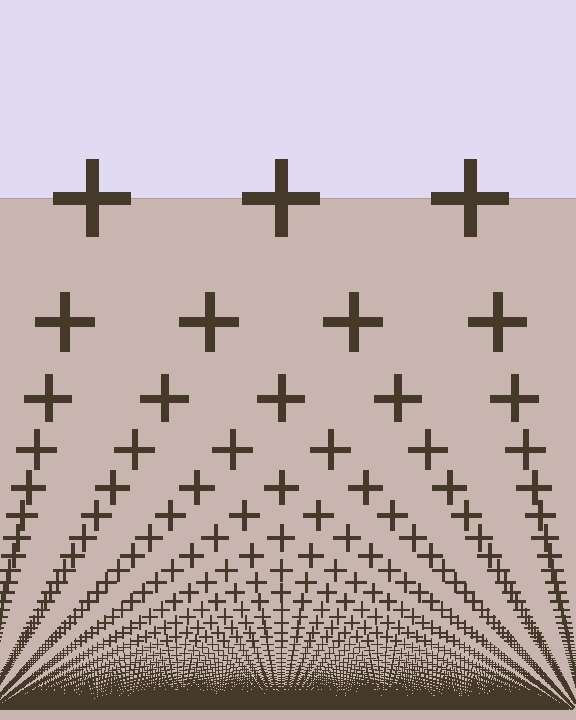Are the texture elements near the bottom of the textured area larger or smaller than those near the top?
Smaller. The gradient is inverted — elements near the bottom are smaller and denser.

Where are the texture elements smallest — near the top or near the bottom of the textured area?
Near the bottom.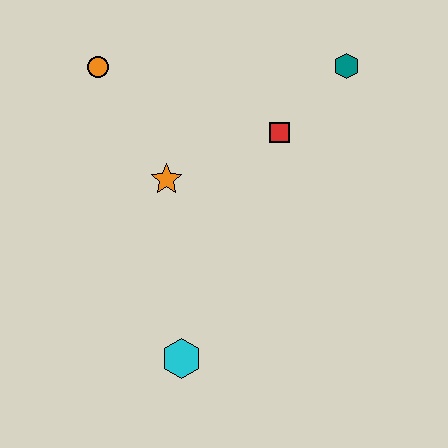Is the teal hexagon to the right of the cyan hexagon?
Yes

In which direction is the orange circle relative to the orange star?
The orange circle is above the orange star.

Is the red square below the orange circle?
Yes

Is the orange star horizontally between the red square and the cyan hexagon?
No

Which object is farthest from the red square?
The cyan hexagon is farthest from the red square.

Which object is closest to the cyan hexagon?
The orange star is closest to the cyan hexagon.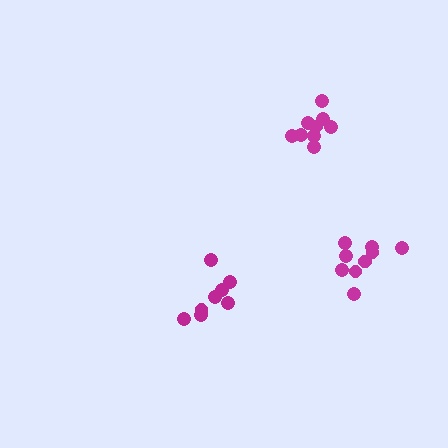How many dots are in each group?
Group 1: 8 dots, Group 2: 9 dots, Group 3: 9 dots (26 total).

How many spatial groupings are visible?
There are 3 spatial groupings.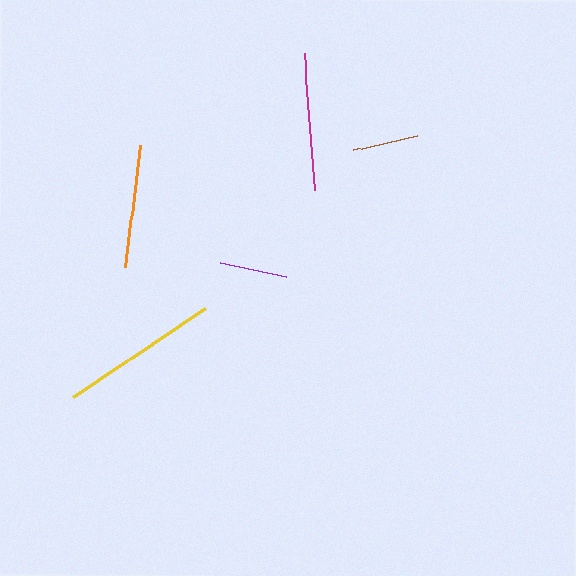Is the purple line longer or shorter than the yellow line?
The yellow line is longer than the purple line.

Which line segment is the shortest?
The brown line is the shortest at approximately 66 pixels.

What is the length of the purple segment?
The purple segment is approximately 67 pixels long.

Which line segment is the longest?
The yellow line is the longest at approximately 159 pixels.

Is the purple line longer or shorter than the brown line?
The purple line is longer than the brown line.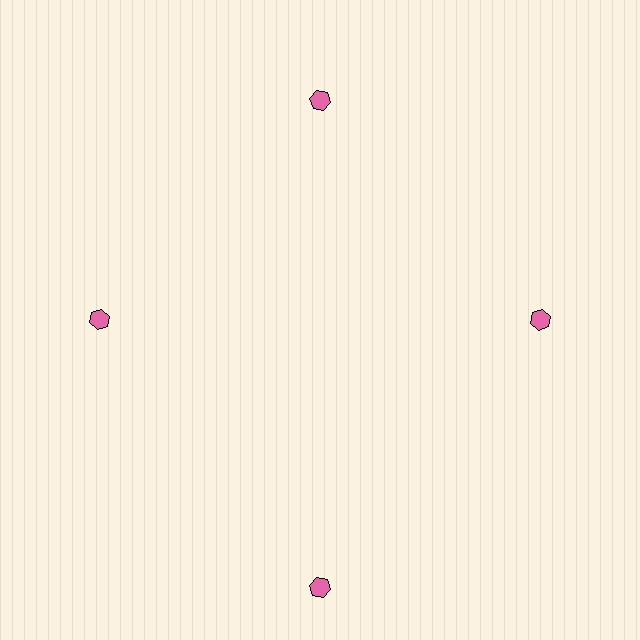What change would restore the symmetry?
The symmetry would be restored by moving it inward, back onto the ring so that all 4 hexagons sit at equal angles and equal distance from the center.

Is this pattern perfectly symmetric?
No. The 4 pink hexagons are arranged in a ring, but one element near the 6 o'clock position is pushed outward from the center, breaking the 4-fold rotational symmetry.